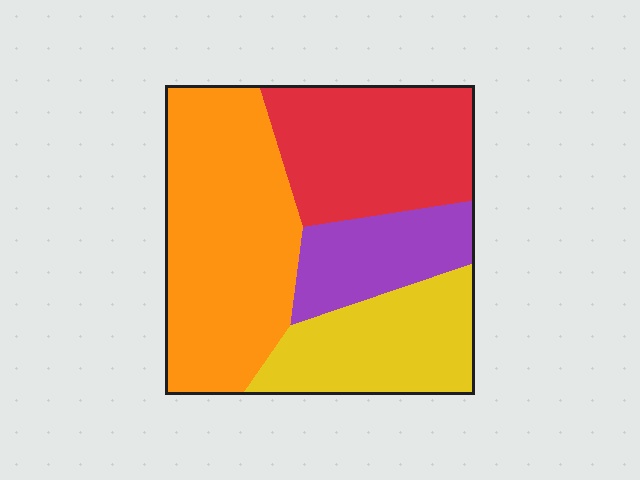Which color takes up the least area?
Purple, at roughly 15%.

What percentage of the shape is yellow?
Yellow covers 21% of the shape.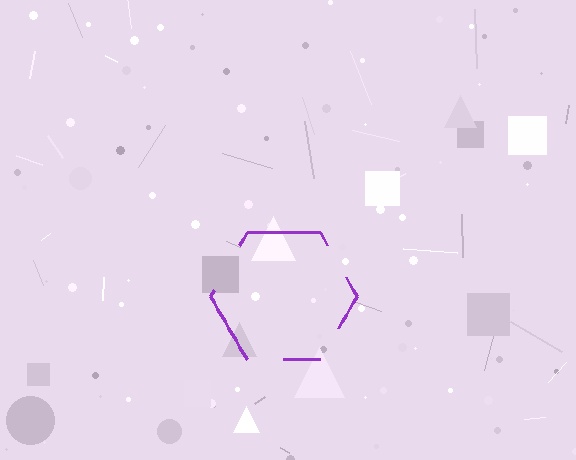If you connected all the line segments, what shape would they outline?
They would outline a hexagon.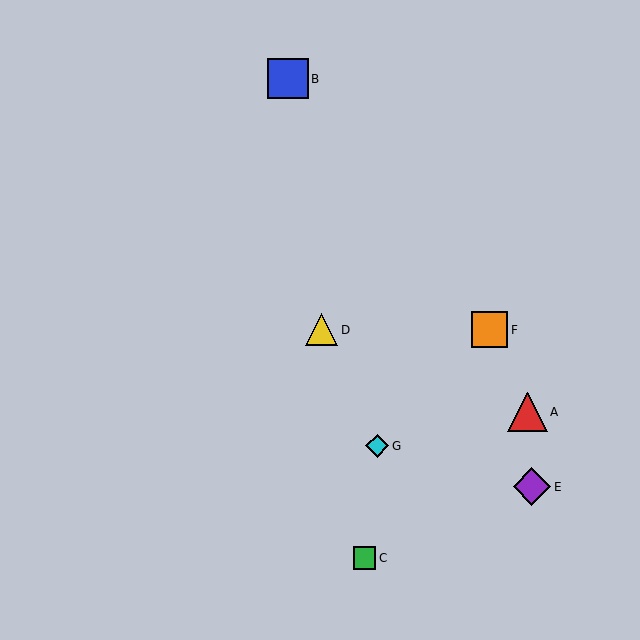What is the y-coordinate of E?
Object E is at y≈487.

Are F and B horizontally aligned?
No, F is at y≈330 and B is at y≈79.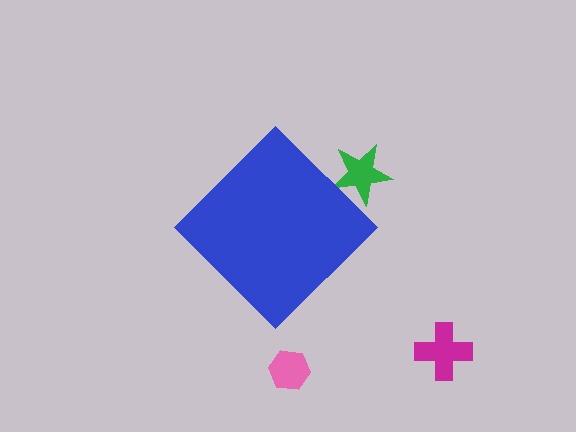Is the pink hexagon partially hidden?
No, the pink hexagon is fully visible.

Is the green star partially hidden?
Yes, the green star is partially hidden behind the blue diamond.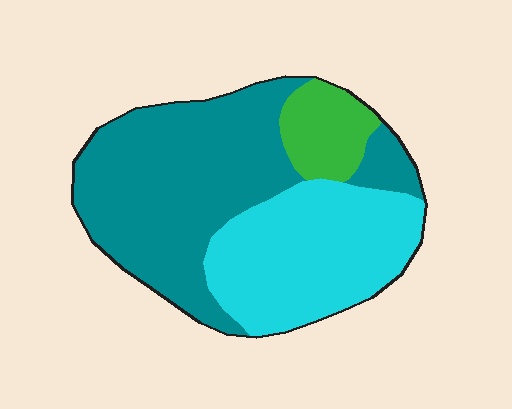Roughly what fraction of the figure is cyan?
Cyan takes up about three eighths (3/8) of the figure.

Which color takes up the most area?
Teal, at roughly 55%.